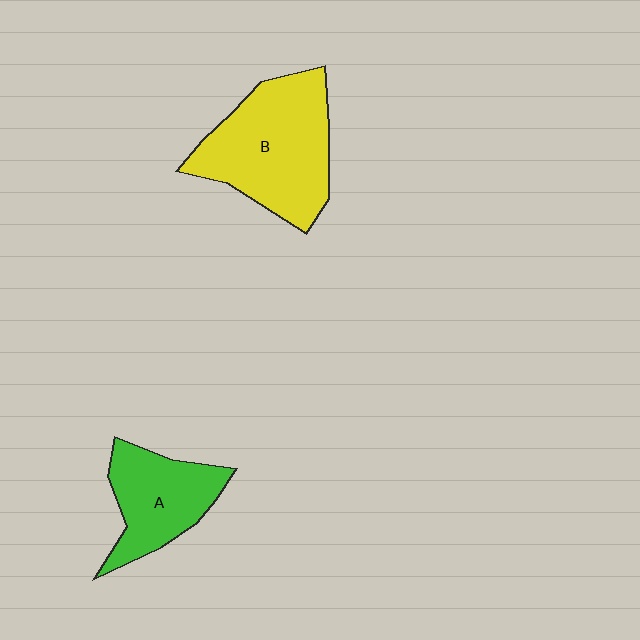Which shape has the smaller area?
Shape A (green).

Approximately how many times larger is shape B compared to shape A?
Approximately 1.6 times.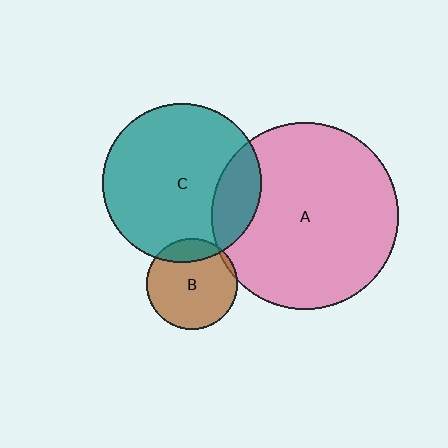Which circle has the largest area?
Circle A (pink).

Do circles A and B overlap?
Yes.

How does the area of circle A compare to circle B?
Approximately 4.2 times.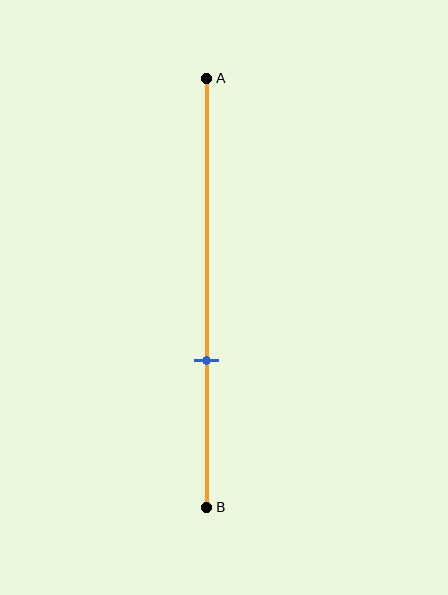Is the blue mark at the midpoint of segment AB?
No, the mark is at about 65% from A, not at the 50% midpoint.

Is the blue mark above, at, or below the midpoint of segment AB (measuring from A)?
The blue mark is below the midpoint of segment AB.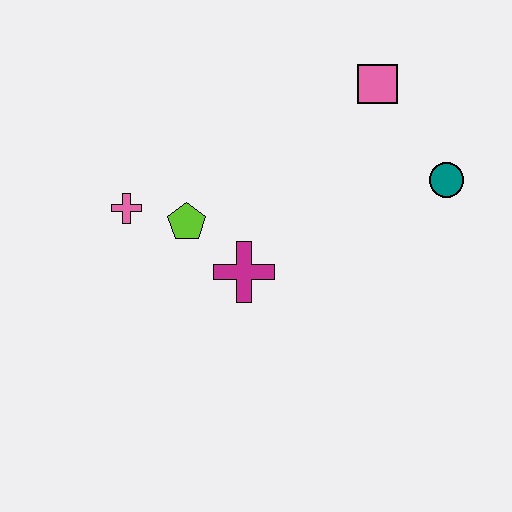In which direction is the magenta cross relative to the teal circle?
The magenta cross is to the left of the teal circle.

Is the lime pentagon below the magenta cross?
No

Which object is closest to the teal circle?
The pink square is closest to the teal circle.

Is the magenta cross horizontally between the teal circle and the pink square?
No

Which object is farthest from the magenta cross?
The pink square is farthest from the magenta cross.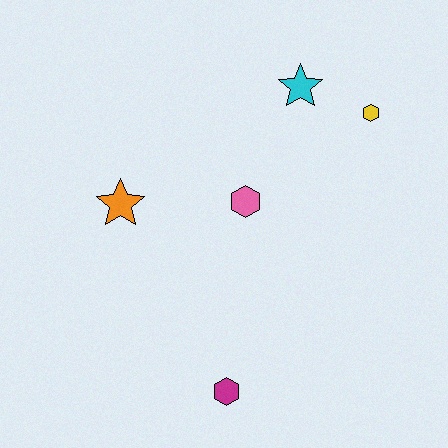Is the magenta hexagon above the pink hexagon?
No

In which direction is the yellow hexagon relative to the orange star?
The yellow hexagon is to the right of the orange star.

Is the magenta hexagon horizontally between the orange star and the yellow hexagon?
Yes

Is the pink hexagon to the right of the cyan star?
No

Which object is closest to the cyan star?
The yellow hexagon is closest to the cyan star.